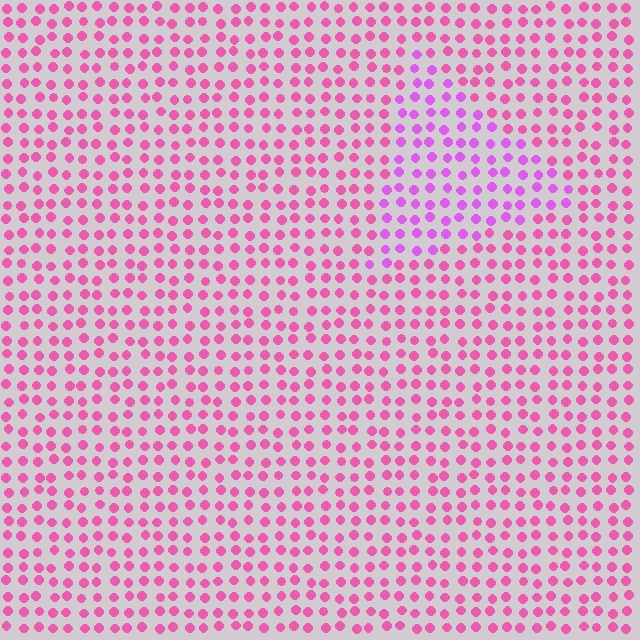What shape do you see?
I see a triangle.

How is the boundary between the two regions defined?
The boundary is defined purely by a slight shift in hue (about 32 degrees). Spacing, size, and orientation are identical on both sides.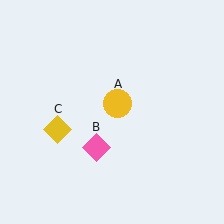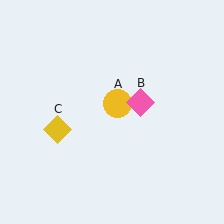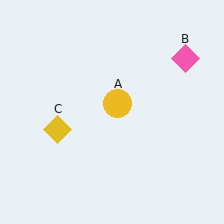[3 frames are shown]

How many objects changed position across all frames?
1 object changed position: pink diamond (object B).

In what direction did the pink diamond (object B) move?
The pink diamond (object B) moved up and to the right.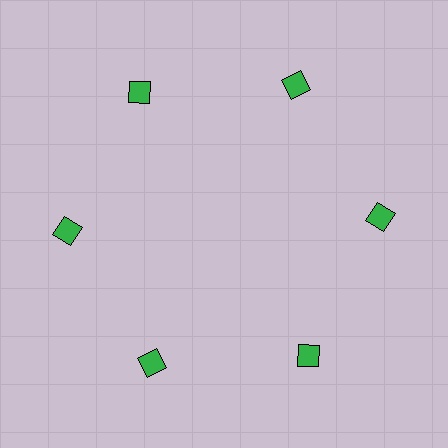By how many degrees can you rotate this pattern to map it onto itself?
The pattern maps onto itself every 60 degrees of rotation.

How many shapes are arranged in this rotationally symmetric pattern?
There are 6 shapes, arranged in 6 groups of 1.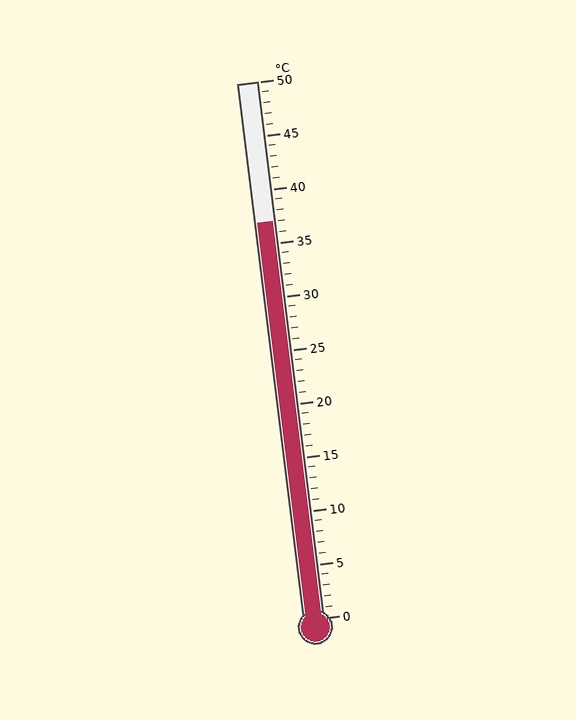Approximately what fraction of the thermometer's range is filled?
The thermometer is filled to approximately 75% of its range.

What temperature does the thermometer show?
The thermometer shows approximately 37°C.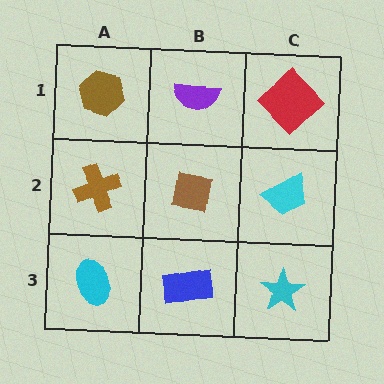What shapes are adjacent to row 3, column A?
A brown cross (row 2, column A), a blue rectangle (row 3, column B).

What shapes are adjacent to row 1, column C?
A cyan trapezoid (row 2, column C), a purple semicircle (row 1, column B).